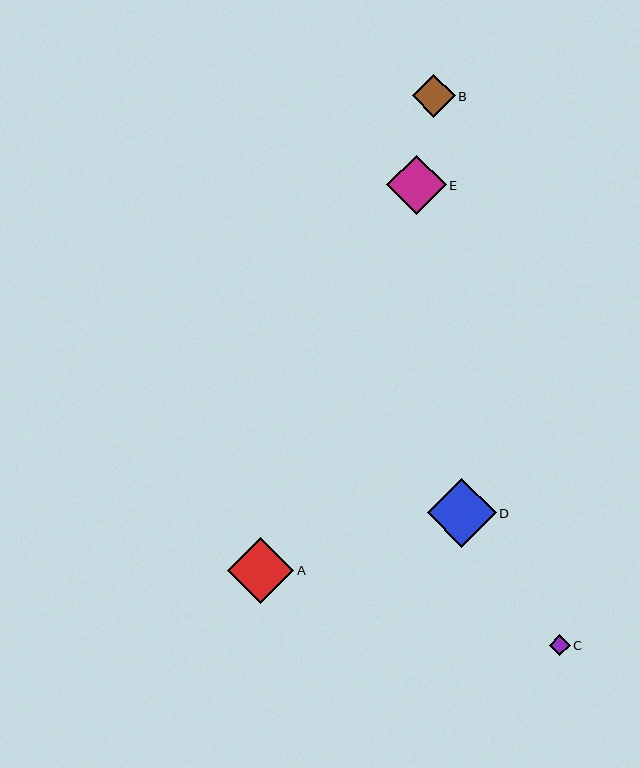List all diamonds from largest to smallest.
From largest to smallest: D, A, E, B, C.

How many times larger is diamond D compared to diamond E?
Diamond D is approximately 1.2 times the size of diamond E.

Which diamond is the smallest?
Diamond C is the smallest with a size of approximately 21 pixels.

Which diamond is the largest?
Diamond D is the largest with a size of approximately 69 pixels.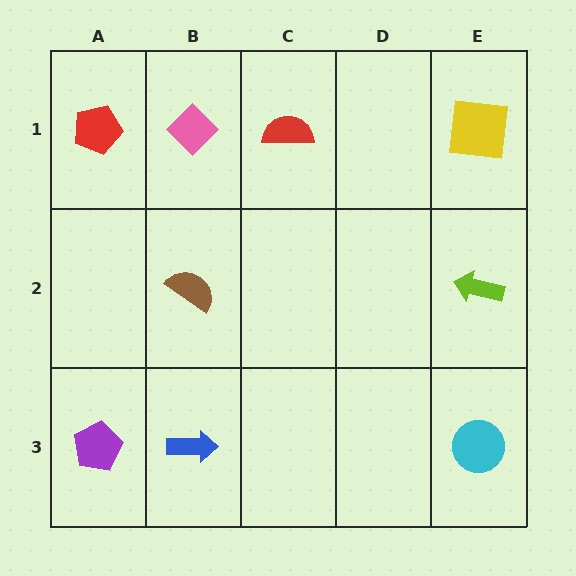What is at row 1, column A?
A red pentagon.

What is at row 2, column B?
A brown semicircle.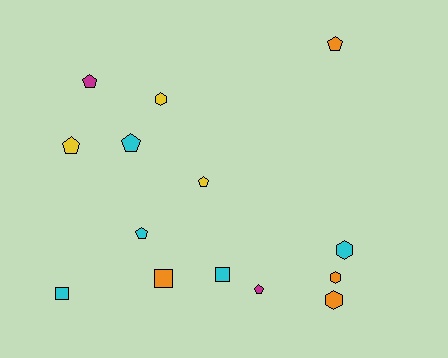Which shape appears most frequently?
Pentagon, with 7 objects.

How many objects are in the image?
There are 14 objects.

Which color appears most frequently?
Cyan, with 5 objects.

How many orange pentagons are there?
There is 1 orange pentagon.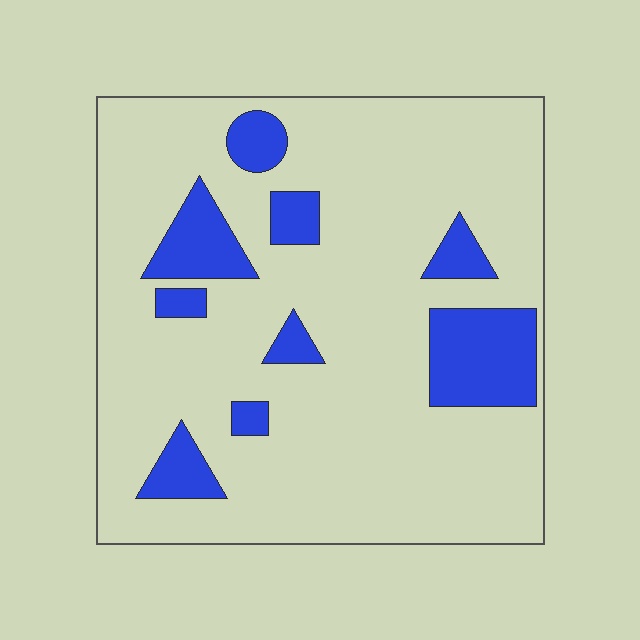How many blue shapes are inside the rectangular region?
9.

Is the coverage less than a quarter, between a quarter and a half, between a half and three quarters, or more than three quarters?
Less than a quarter.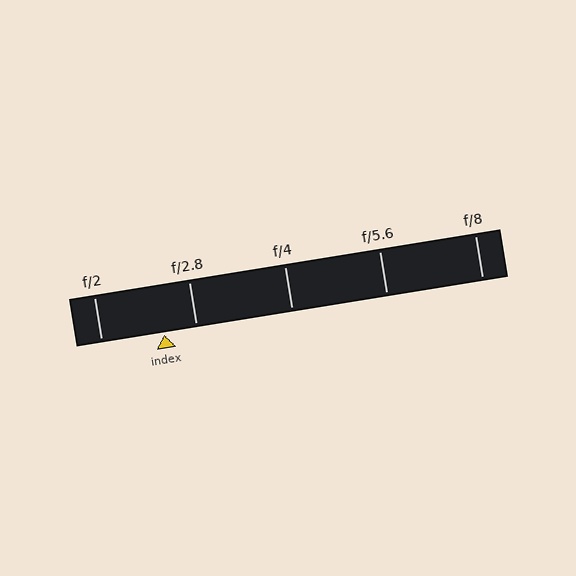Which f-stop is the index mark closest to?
The index mark is closest to f/2.8.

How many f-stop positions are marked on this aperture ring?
There are 5 f-stop positions marked.